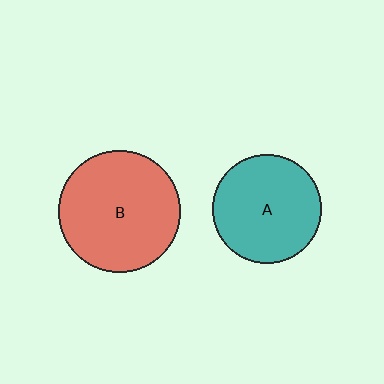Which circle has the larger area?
Circle B (red).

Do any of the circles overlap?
No, none of the circles overlap.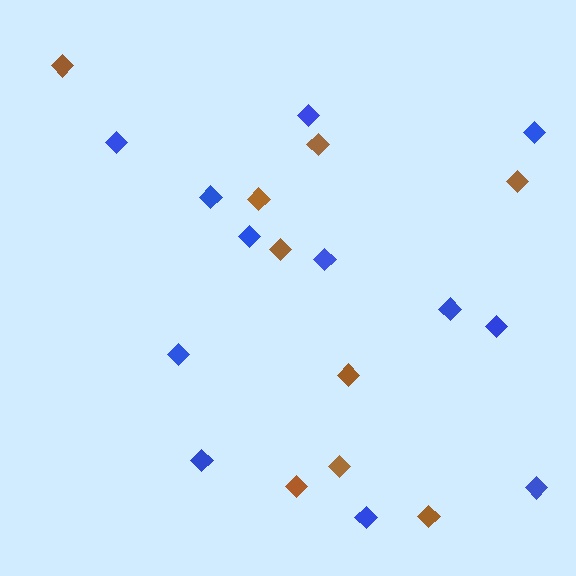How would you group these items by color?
There are 2 groups: one group of blue diamonds (12) and one group of brown diamonds (9).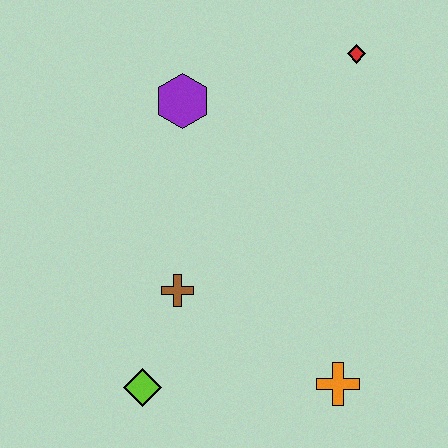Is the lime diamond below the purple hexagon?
Yes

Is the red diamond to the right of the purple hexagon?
Yes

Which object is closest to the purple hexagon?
The red diamond is closest to the purple hexagon.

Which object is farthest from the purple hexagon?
The orange cross is farthest from the purple hexagon.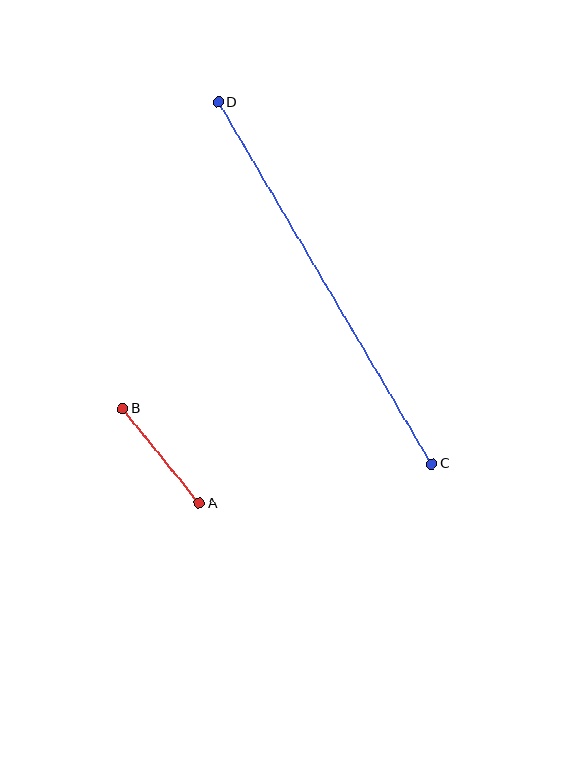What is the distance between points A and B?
The distance is approximately 122 pixels.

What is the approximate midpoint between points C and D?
The midpoint is at approximately (325, 283) pixels.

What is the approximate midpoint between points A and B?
The midpoint is at approximately (161, 456) pixels.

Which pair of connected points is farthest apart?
Points C and D are farthest apart.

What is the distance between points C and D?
The distance is approximately 420 pixels.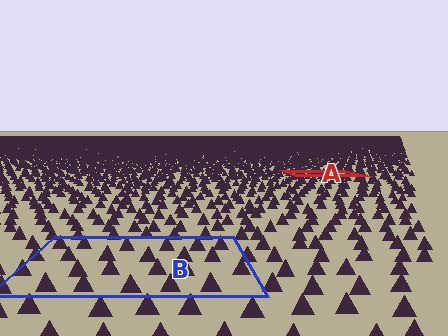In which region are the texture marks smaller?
The texture marks are smaller in region A, because it is farther away.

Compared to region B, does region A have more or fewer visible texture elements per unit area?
Region A has more texture elements per unit area — they are packed more densely because it is farther away.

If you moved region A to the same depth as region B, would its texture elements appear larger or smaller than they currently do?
They would appear larger. At a closer depth, the same texture elements are projected at a bigger on-screen size.